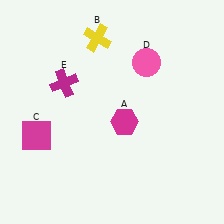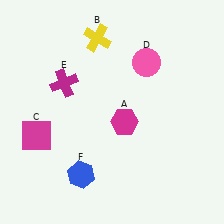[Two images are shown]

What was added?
A blue hexagon (F) was added in Image 2.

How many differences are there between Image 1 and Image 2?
There is 1 difference between the two images.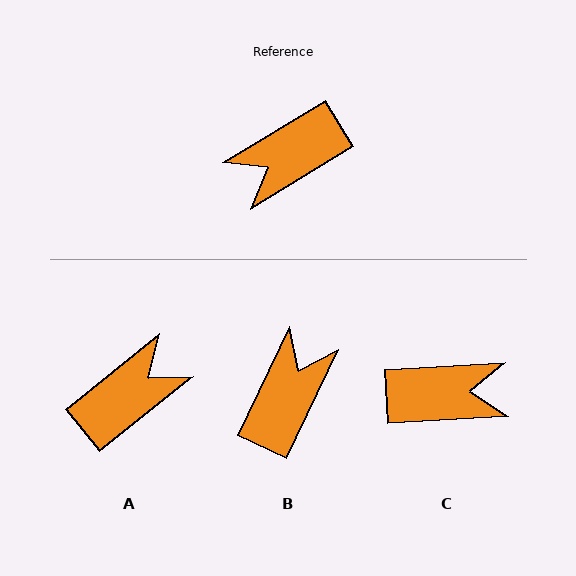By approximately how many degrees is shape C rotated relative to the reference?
Approximately 152 degrees counter-clockwise.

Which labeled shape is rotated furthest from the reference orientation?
A, about 172 degrees away.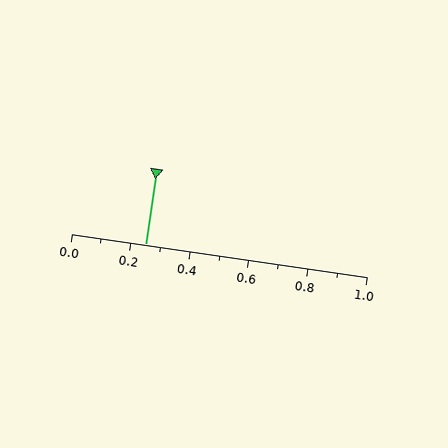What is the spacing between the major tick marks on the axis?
The major ticks are spaced 0.2 apart.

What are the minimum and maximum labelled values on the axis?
The axis runs from 0.0 to 1.0.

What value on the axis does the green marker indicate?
The marker indicates approximately 0.25.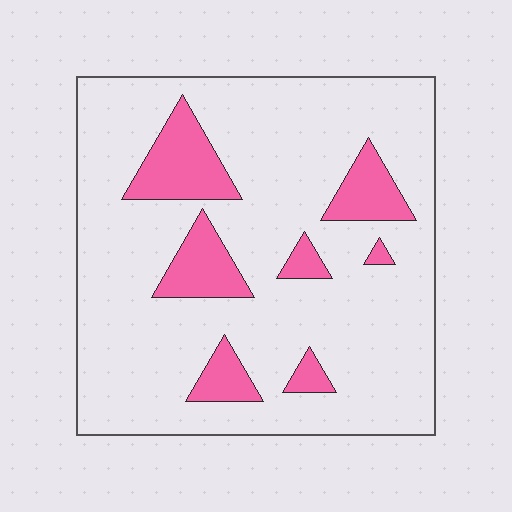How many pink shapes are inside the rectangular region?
7.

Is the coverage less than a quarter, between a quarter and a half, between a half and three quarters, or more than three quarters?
Less than a quarter.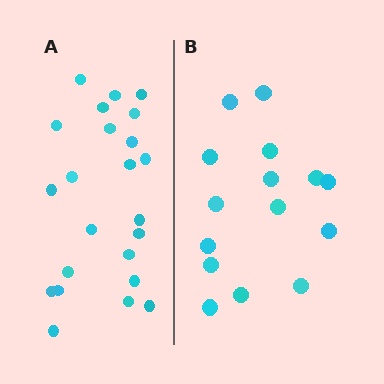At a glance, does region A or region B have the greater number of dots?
Region A (the left region) has more dots.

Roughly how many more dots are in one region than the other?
Region A has roughly 8 or so more dots than region B.